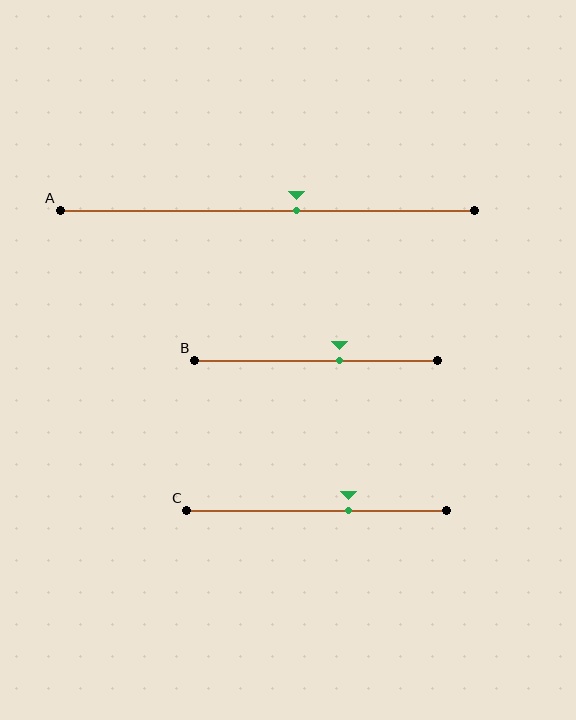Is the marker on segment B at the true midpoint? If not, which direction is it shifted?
No, the marker on segment B is shifted to the right by about 10% of the segment length.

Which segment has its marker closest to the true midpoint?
Segment A has its marker closest to the true midpoint.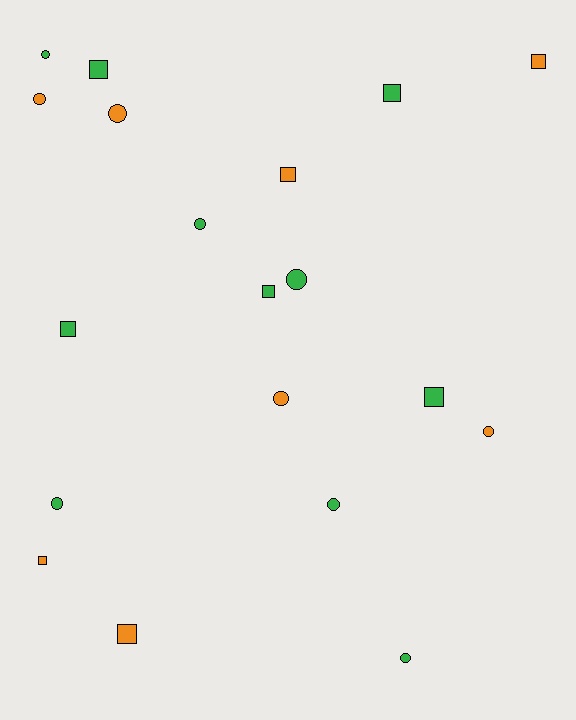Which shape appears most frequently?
Circle, with 10 objects.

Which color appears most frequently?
Green, with 11 objects.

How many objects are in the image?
There are 19 objects.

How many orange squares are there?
There are 4 orange squares.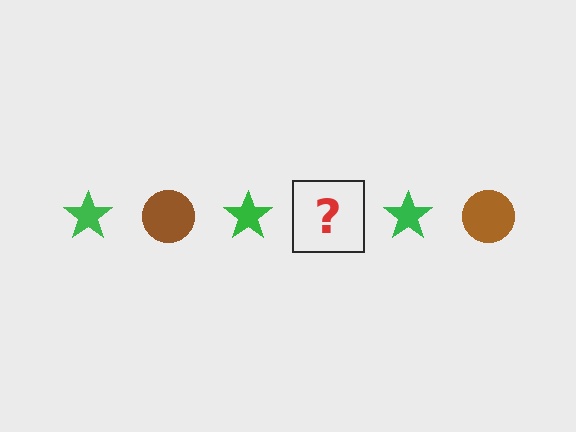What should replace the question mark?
The question mark should be replaced with a brown circle.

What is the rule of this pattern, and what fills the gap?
The rule is that the pattern alternates between green star and brown circle. The gap should be filled with a brown circle.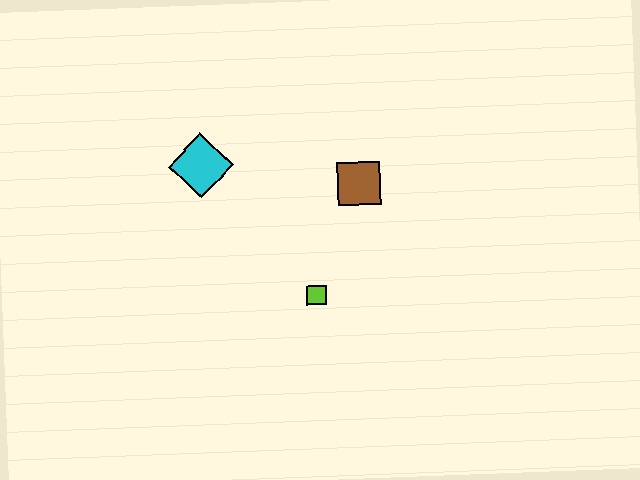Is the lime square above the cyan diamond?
No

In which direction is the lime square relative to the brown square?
The lime square is below the brown square.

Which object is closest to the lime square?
The brown square is closest to the lime square.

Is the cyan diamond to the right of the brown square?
No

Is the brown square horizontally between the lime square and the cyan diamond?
No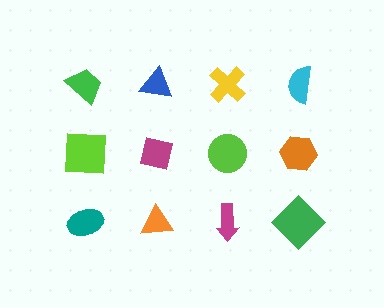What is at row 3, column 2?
An orange triangle.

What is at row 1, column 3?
A yellow cross.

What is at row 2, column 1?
A lime square.